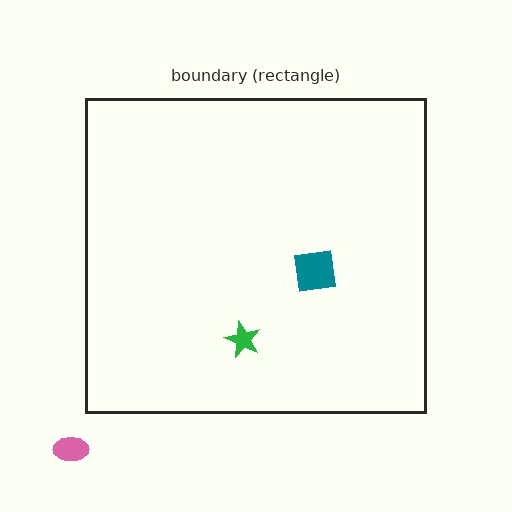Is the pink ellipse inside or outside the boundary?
Outside.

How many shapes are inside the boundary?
2 inside, 1 outside.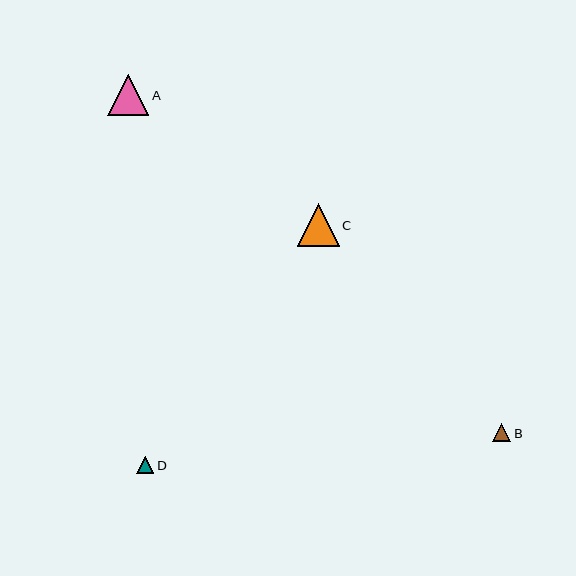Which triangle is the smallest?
Triangle D is the smallest with a size of approximately 17 pixels.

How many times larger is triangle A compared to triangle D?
Triangle A is approximately 2.4 times the size of triangle D.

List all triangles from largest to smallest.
From largest to smallest: C, A, B, D.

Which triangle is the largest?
Triangle C is the largest with a size of approximately 42 pixels.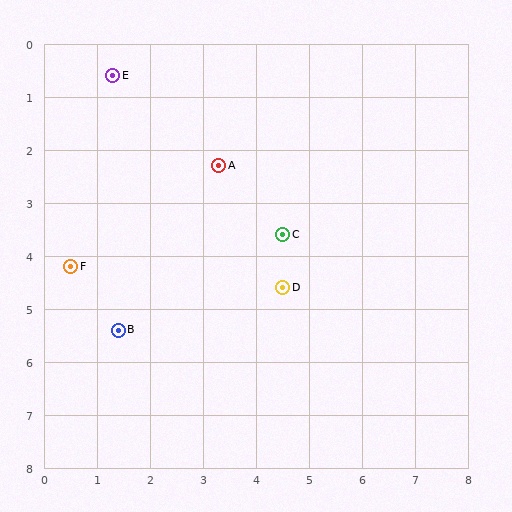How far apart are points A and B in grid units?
Points A and B are about 3.6 grid units apart.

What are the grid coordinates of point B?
Point B is at approximately (1.4, 5.4).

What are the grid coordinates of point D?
Point D is at approximately (4.5, 4.6).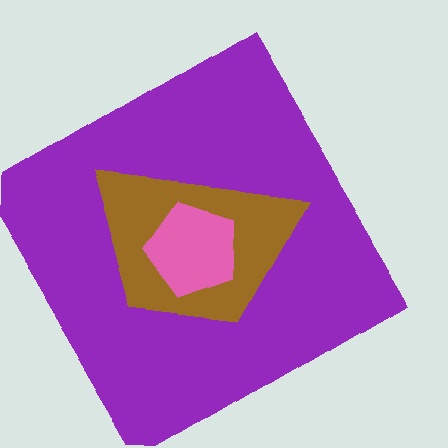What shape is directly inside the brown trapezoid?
The pink pentagon.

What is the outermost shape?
The purple diamond.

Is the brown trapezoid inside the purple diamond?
Yes.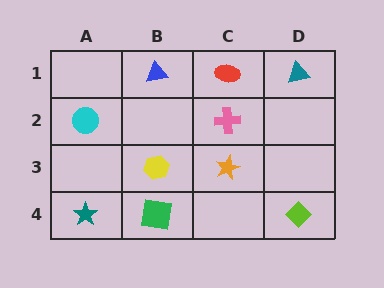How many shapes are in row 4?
3 shapes.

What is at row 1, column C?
A red ellipse.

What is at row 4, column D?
A lime diamond.